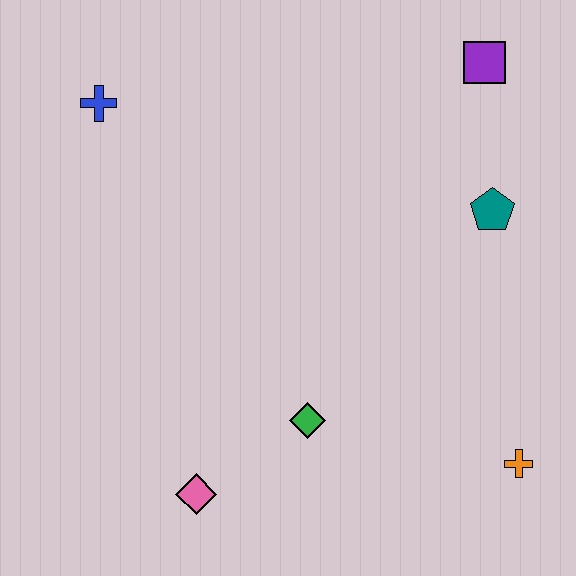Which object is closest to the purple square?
The teal pentagon is closest to the purple square.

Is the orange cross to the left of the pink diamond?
No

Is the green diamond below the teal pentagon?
Yes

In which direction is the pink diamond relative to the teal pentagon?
The pink diamond is to the left of the teal pentagon.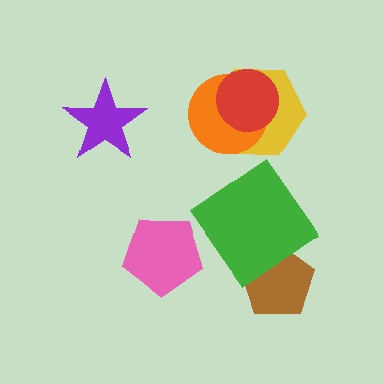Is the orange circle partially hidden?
Yes, it is partially covered by another shape.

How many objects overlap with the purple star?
0 objects overlap with the purple star.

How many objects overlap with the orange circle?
2 objects overlap with the orange circle.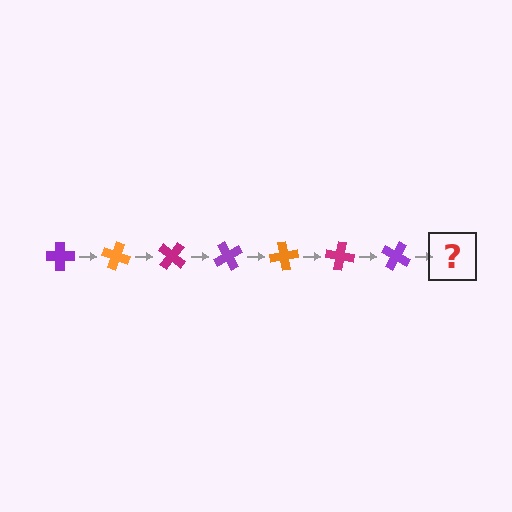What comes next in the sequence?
The next element should be an orange cross, rotated 140 degrees from the start.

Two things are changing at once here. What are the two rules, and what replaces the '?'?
The two rules are that it rotates 20 degrees each step and the color cycles through purple, orange, and magenta. The '?' should be an orange cross, rotated 140 degrees from the start.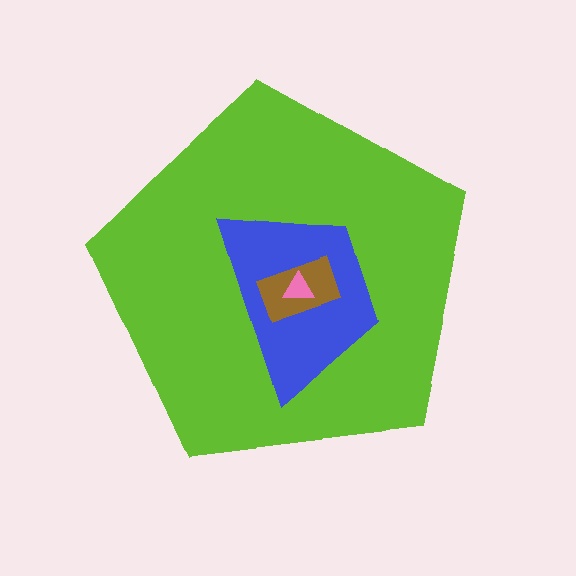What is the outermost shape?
The lime pentagon.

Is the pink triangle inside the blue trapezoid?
Yes.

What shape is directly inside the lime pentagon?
The blue trapezoid.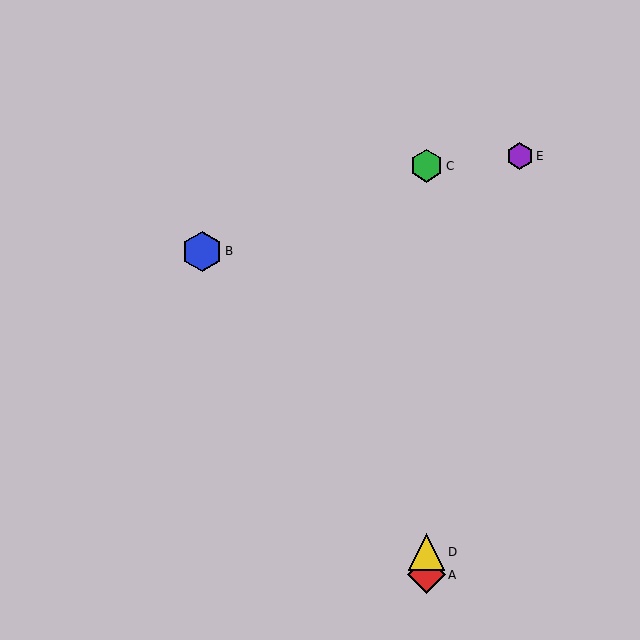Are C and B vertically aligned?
No, C is at x≈427 and B is at x≈202.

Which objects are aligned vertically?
Objects A, C, D are aligned vertically.